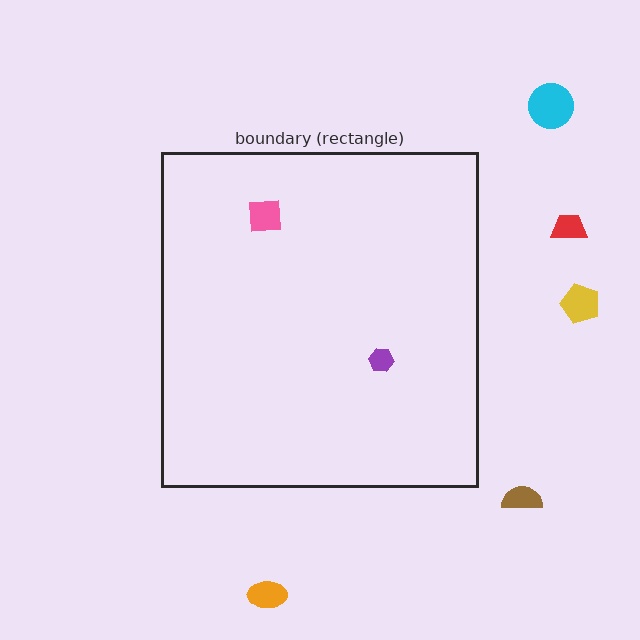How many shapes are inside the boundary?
2 inside, 5 outside.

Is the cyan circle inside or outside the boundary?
Outside.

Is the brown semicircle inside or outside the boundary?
Outside.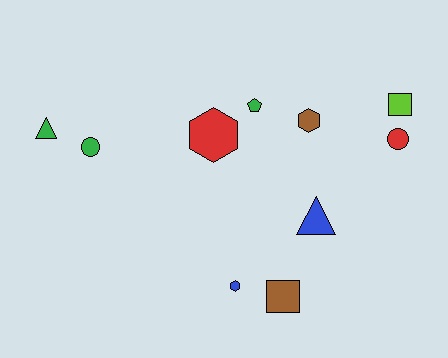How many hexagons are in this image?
There are 3 hexagons.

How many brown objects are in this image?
There are 2 brown objects.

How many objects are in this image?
There are 10 objects.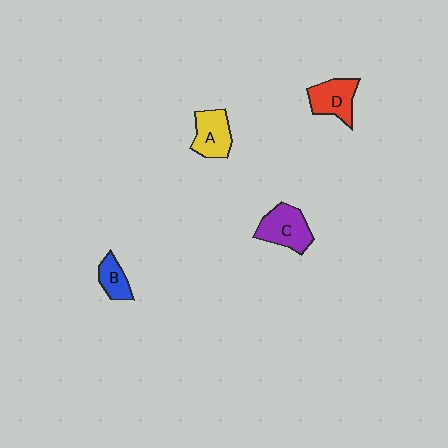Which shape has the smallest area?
Shape B (blue).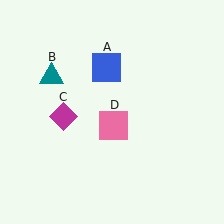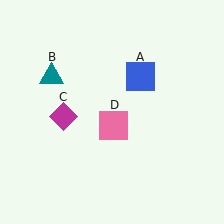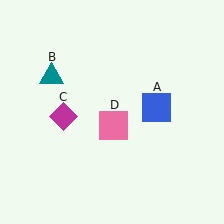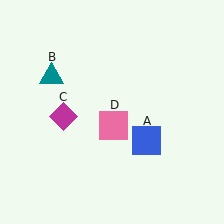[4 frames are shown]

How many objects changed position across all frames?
1 object changed position: blue square (object A).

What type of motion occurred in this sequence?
The blue square (object A) rotated clockwise around the center of the scene.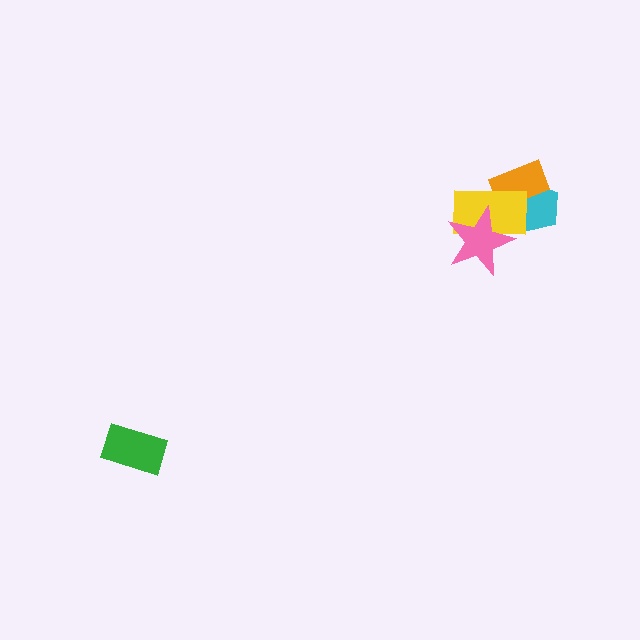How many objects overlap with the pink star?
1 object overlaps with the pink star.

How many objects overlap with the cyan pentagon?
2 objects overlap with the cyan pentagon.